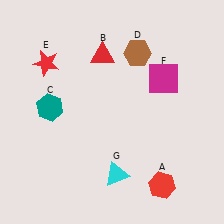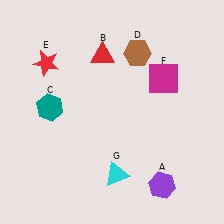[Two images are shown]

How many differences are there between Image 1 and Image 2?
There is 1 difference between the two images.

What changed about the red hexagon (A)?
In Image 1, A is red. In Image 2, it changed to purple.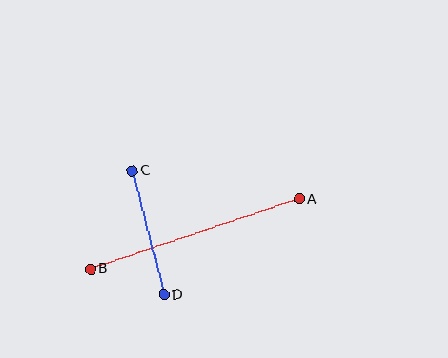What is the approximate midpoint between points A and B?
The midpoint is at approximately (195, 234) pixels.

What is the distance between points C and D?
The distance is approximately 128 pixels.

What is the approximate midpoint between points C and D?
The midpoint is at approximately (148, 233) pixels.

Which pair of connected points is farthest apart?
Points A and B are farthest apart.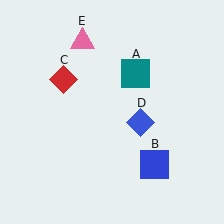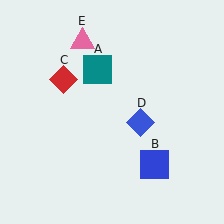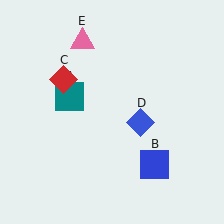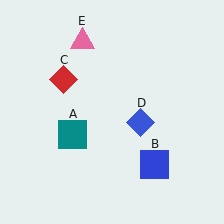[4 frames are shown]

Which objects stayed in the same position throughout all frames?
Blue square (object B) and red diamond (object C) and blue diamond (object D) and pink triangle (object E) remained stationary.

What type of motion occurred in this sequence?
The teal square (object A) rotated counterclockwise around the center of the scene.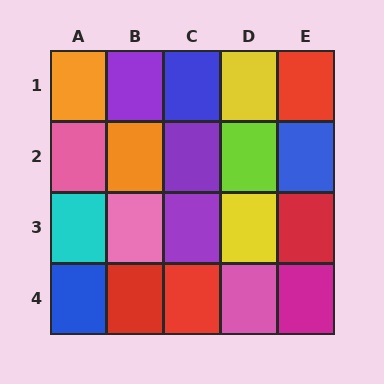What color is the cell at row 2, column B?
Orange.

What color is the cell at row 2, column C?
Purple.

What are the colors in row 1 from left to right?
Orange, purple, blue, yellow, red.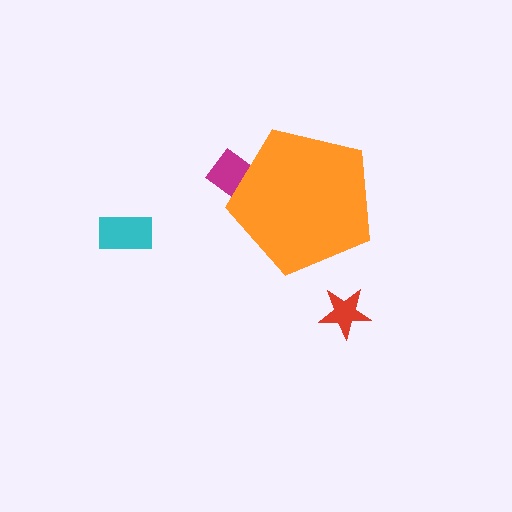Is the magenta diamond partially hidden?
Yes, the magenta diamond is partially hidden behind the orange pentagon.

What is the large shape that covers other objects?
An orange pentagon.